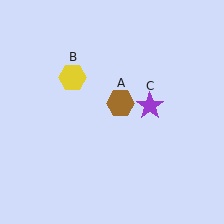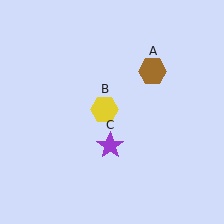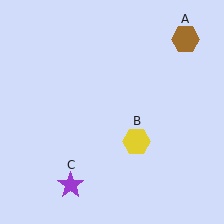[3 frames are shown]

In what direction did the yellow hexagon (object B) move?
The yellow hexagon (object B) moved down and to the right.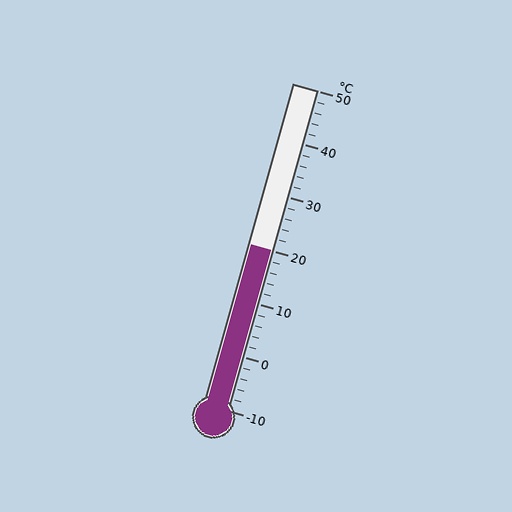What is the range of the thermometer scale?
The thermometer scale ranges from -10°C to 50°C.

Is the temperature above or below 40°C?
The temperature is below 40°C.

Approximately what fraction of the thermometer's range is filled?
The thermometer is filled to approximately 50% of its range.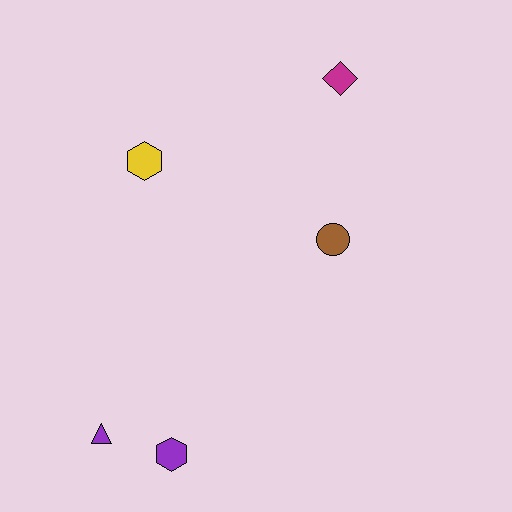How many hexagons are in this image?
There are 2 hexagons.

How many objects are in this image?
There are 5 objects.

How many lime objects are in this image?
There are no lime objects.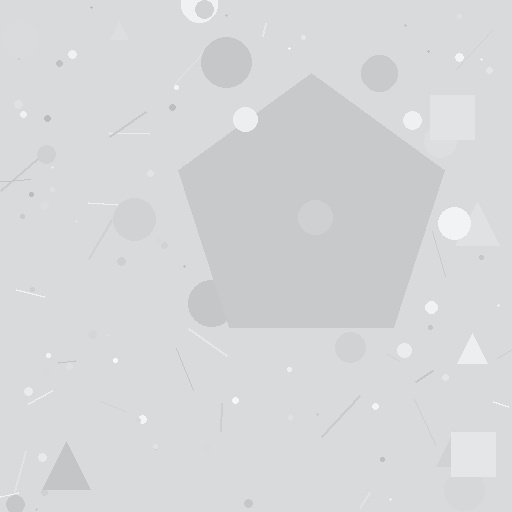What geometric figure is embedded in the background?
A pentagon is embedded in the background.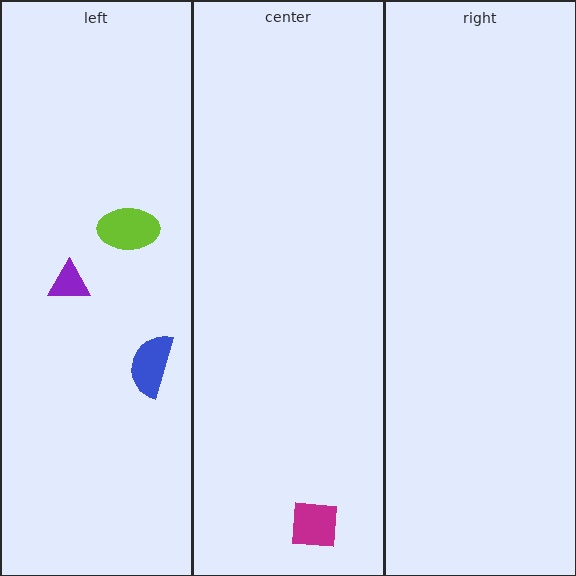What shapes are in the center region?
The magenta square.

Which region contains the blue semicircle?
The left region.